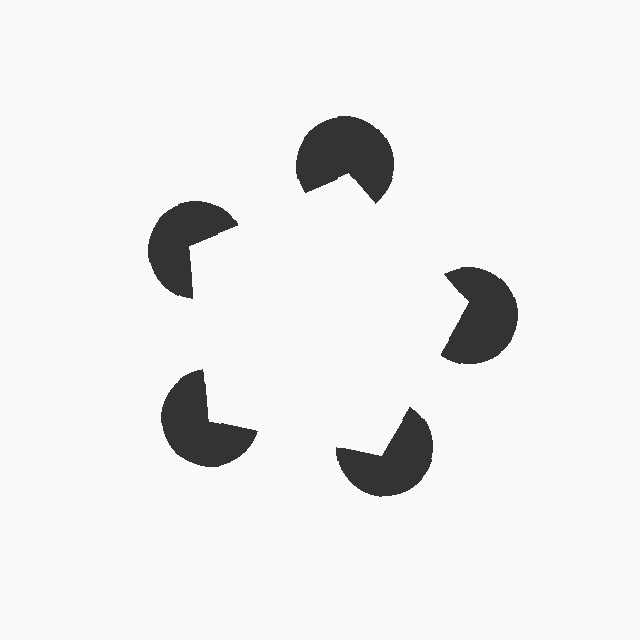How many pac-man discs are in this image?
There are 5 — one at each vertex of the illusory pentagon.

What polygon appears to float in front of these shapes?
An illusory pentagon — its edges are inferred from the aligned wedge cuts in the pac-man discs, not physically drawn.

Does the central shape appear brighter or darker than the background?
It typically appears slightly brighter than the background, even though no actual brightness change is drawn.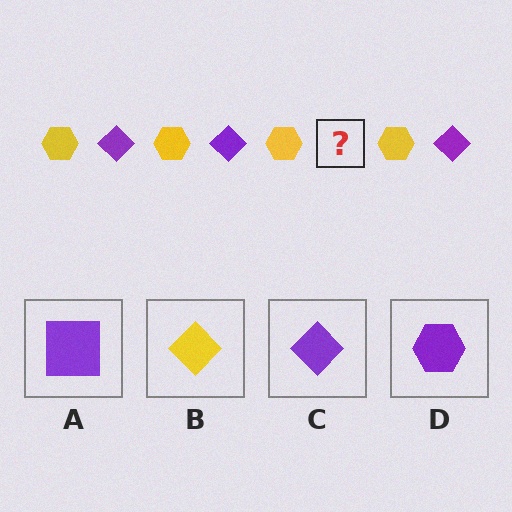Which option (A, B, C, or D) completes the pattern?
C.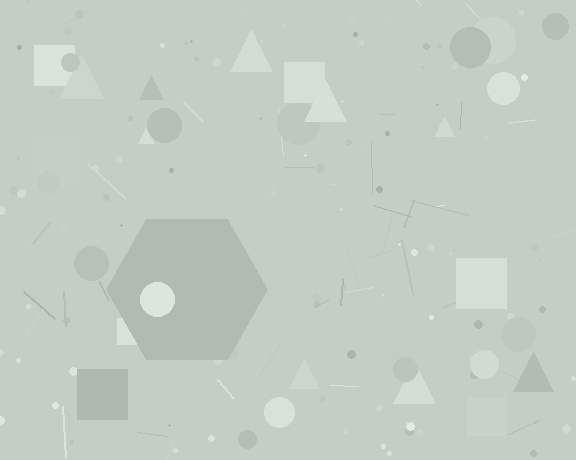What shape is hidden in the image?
A hexagon is hidden in the image.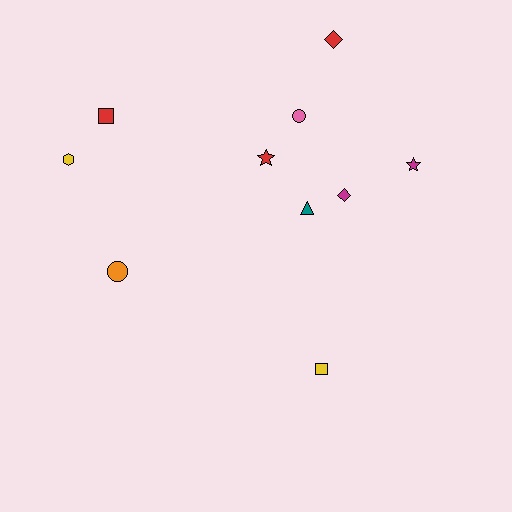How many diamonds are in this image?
There are 2 diamonds.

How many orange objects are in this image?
There is 1 orange object.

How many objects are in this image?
There are 10 objects.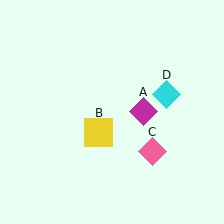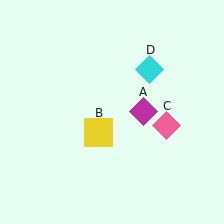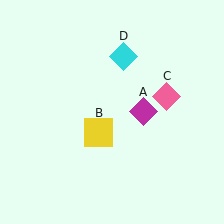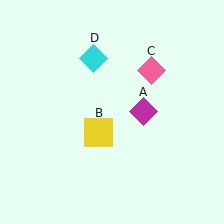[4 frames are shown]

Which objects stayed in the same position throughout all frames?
Magenta diamond (object A) and yellow square (object B) remained stationary.